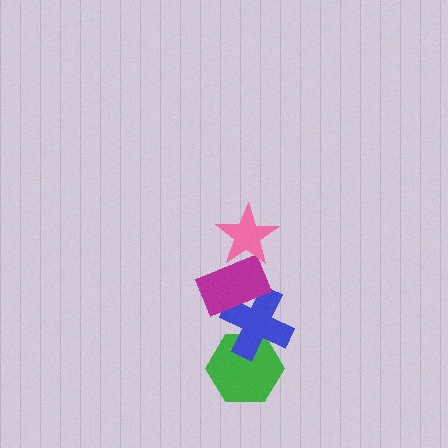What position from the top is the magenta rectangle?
The magenta rectangle is 2nd from the top.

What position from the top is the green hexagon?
The green hexagon is 4th from the top.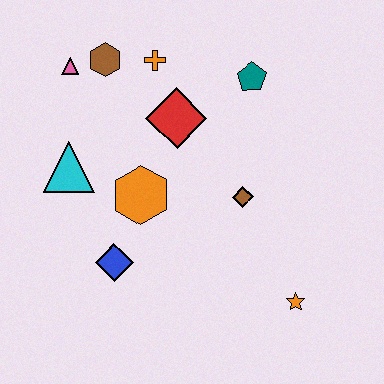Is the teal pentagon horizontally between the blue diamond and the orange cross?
No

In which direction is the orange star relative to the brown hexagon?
The orange star is below the brown hexagon.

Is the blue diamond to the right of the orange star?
No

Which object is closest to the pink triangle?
The brown hexagon is closest to the pink triangle.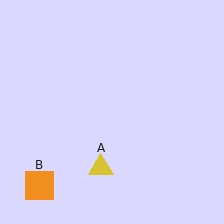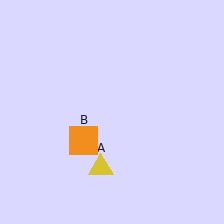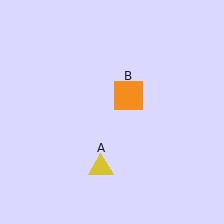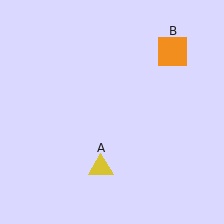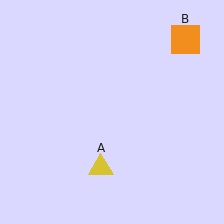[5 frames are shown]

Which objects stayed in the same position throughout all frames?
Yellow triangle (object A) remained stationary.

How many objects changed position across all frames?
1 object changed position: orange square (object B).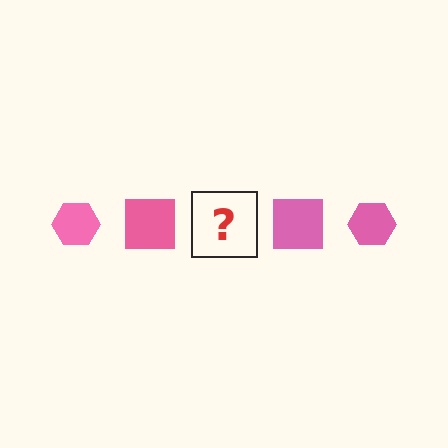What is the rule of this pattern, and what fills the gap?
The rule is that the pattern cycles through hexagon, square shapes in pink. The gap should be filled with a pink hexagon.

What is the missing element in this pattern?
The missing element is a pink hexagon.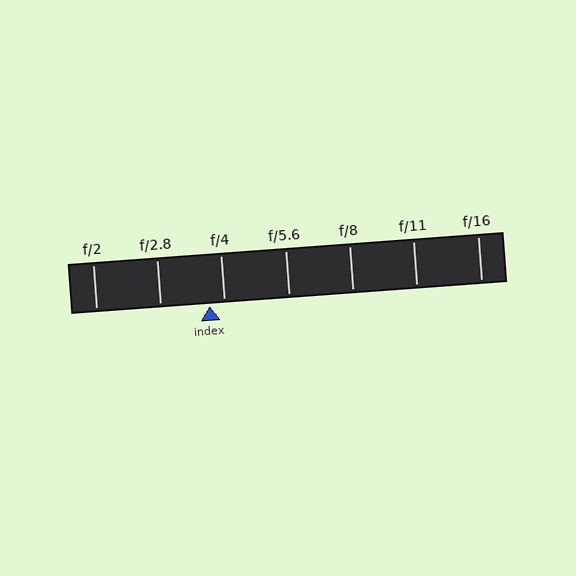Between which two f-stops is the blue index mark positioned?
The index mark is between f/2.8 and f/4.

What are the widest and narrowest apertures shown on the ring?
The widest aperture shown is f/2 and the narrowest is f/16.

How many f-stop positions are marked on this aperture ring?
There are 7 f-stop positions marked.